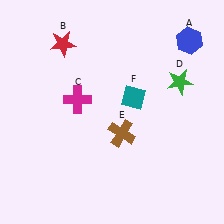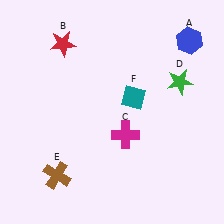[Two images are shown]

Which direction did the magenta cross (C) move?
The magenta cross (C) moved right.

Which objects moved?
The objects that moved are: the magenta cross (C), the brown cross (E).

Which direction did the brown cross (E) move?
The brown cross (E) moved left.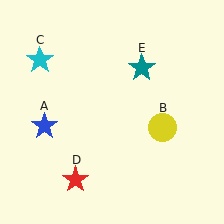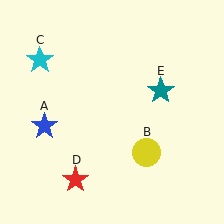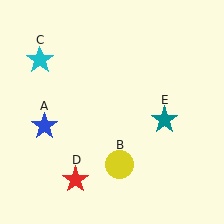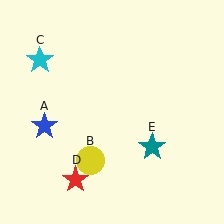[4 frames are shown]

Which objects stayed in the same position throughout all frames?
Blue star (object A) and cyan star (object C) and red star (object D) remained stationary.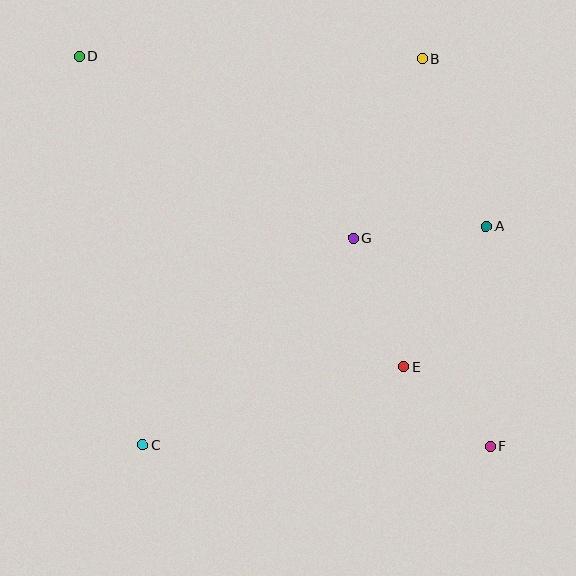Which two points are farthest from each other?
Points D and F are farthest from each other.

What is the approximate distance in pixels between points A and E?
The distance between A and E is approximately 163 pixels.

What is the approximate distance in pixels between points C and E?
The distance between C and E is approximately 272 pixels.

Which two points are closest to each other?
Points E and F are closest to each other.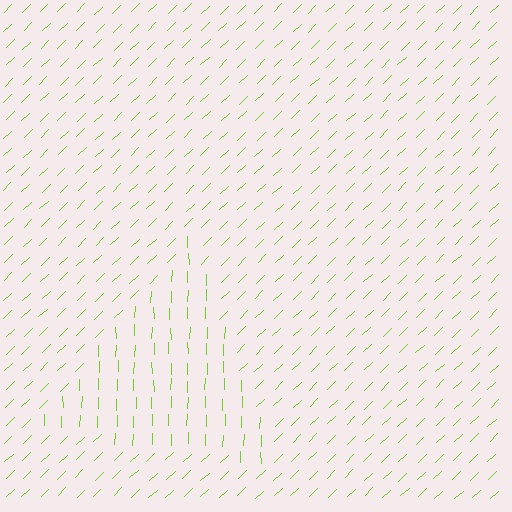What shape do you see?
I see a triangle.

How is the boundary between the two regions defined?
The boundary is defined purely by a change in line orientation (approximately 45 degrees difference). All lines are the same color and thickness.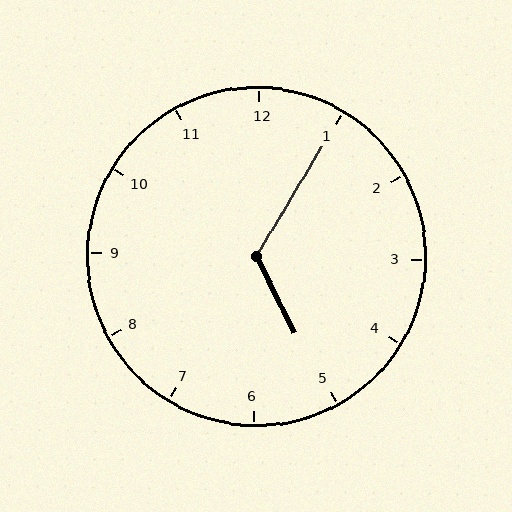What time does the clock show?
5:05.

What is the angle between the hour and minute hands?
Approximately 122 degrees.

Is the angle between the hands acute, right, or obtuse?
It is obtuse.